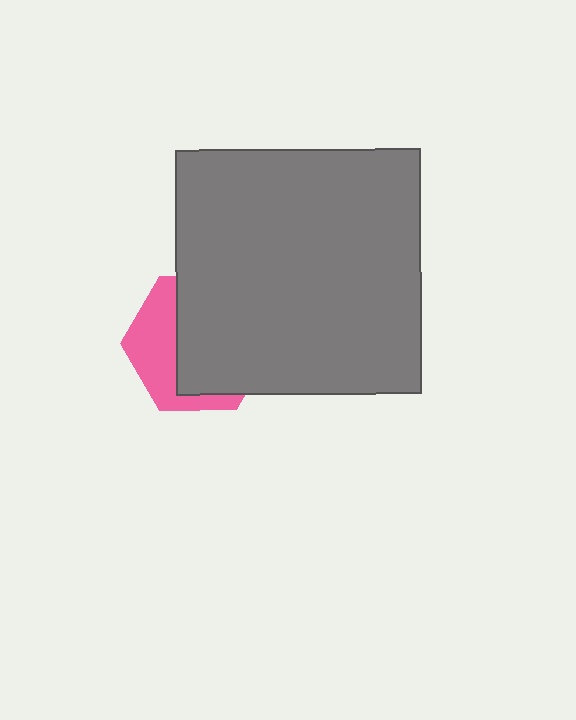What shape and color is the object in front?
The object in front is a gray square.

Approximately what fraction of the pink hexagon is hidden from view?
Roughly 63% of the pink hexagon is hidden behind the gray square.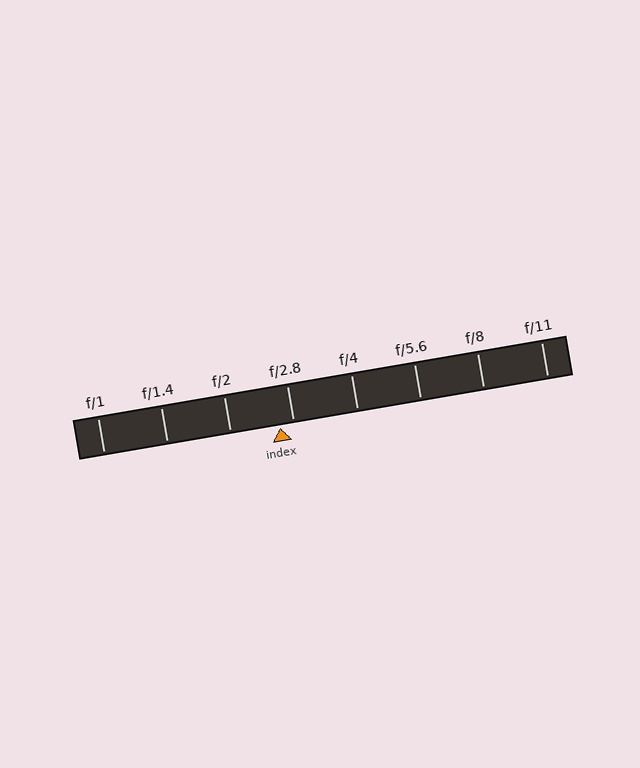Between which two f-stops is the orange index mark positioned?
The index mark is between f/2 and f/2.8.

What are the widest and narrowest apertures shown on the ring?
The widest aperture shown is f/1 and the narrowest is f/11.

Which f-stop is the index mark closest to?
The index mark is closest to f/2.8.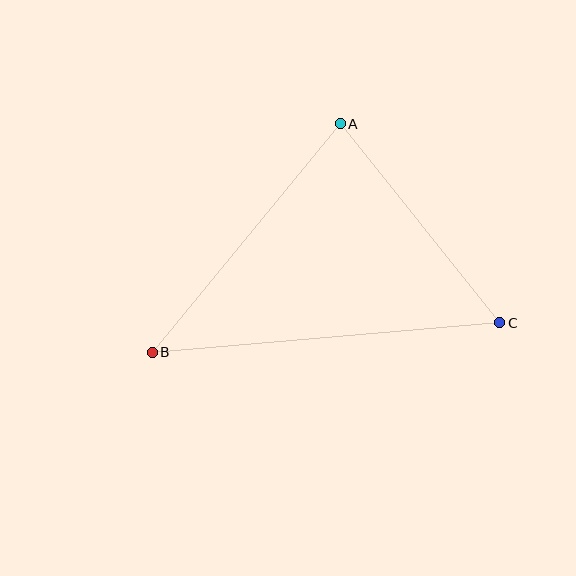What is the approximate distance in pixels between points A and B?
The distance between A and B is approximately 296 pixels.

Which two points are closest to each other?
Points A and C are closest to each other.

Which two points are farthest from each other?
Points B and C are farthest from each other.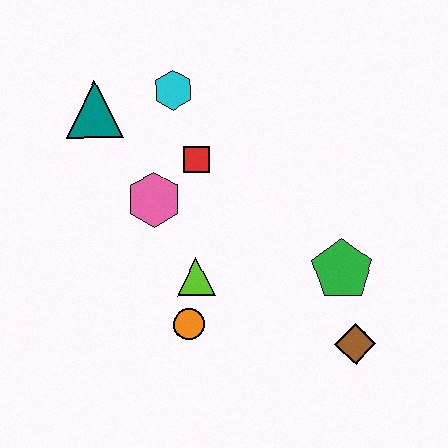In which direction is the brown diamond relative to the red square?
The brown diamond is below the red square.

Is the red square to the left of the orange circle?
No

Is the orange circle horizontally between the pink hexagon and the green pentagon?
Yes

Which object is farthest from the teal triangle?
The brown diamond is farthest from the teal triangle.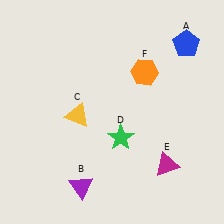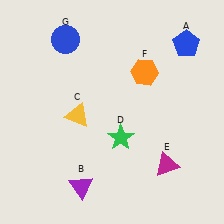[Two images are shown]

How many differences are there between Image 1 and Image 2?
There is 1 difference between the two images.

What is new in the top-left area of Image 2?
A blue circle (G) was added in the top-left area of Image 2.